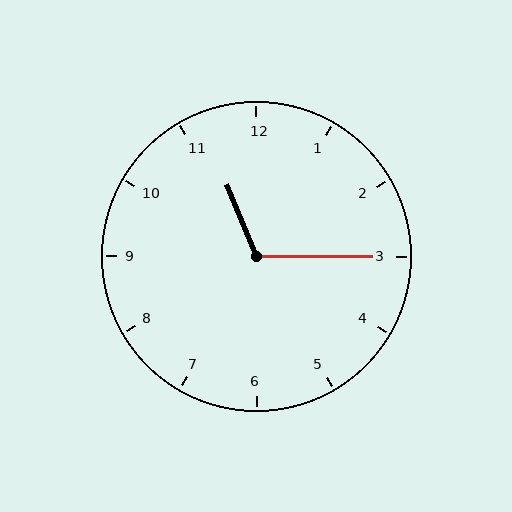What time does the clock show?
11:15.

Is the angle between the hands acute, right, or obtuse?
It is obtuse.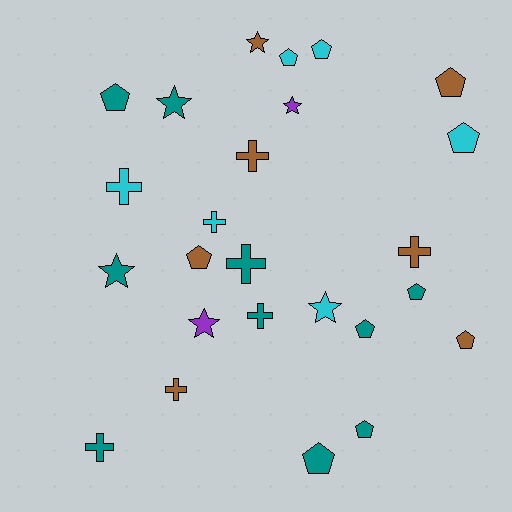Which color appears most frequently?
Teal, with 10 objects.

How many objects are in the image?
There are 25 objects.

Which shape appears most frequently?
Pentagon, with 11 objects.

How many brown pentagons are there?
There are 3 brown pentagons.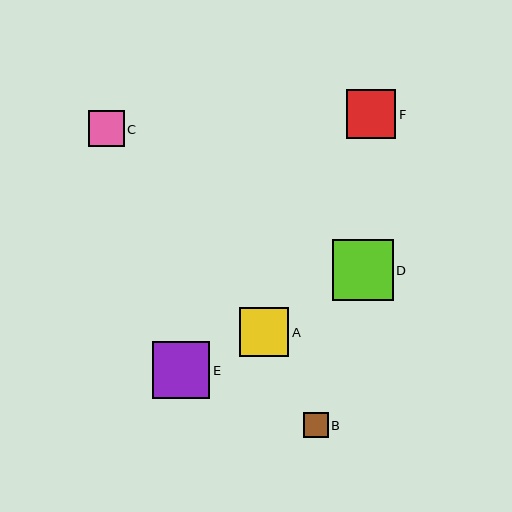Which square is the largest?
Square D is the largest with a size of approximately 61 pixels.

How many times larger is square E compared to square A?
Square E is approximately 1.2 times the size of square A.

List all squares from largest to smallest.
From largest to smallest: D, E, F, A, C, B.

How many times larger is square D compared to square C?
Square D is approximately 1.7 times the size of square C.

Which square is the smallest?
Square B is the smallest with a size of approximately 25 pixels.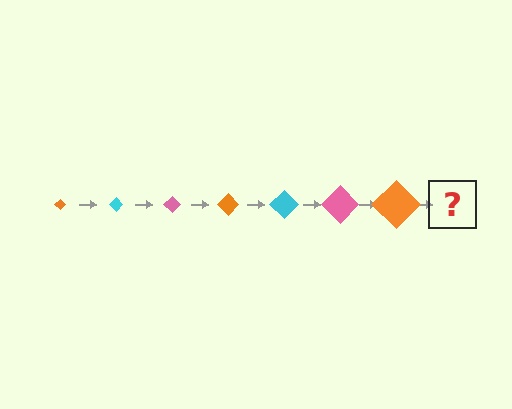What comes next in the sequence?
The next element should be a cyan diamond, larger than the previous one.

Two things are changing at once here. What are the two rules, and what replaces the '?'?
The two rules are that the diamond grows larger each step and the color cycles through orange, cyan, and pink. The '?' should be a cyan diamond, larger than the previous one.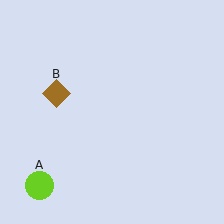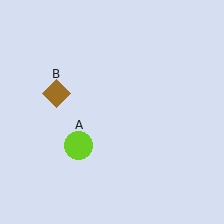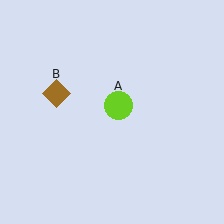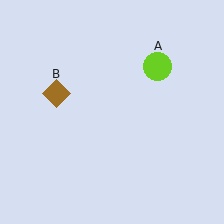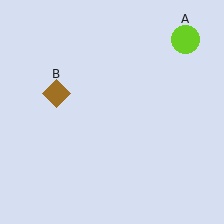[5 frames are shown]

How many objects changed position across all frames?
1 object changed position: lime circle (object A).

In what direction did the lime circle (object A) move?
The lime circle (object A) moved up and to the right.